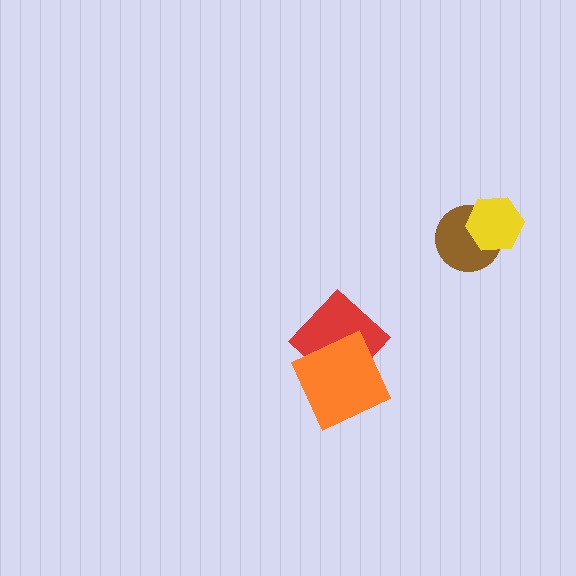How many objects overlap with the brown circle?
1 object overlaps with the brown circle.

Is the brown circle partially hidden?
Yes, it is partially covered by another shape.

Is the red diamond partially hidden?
Yes, it is partially covered by another shape.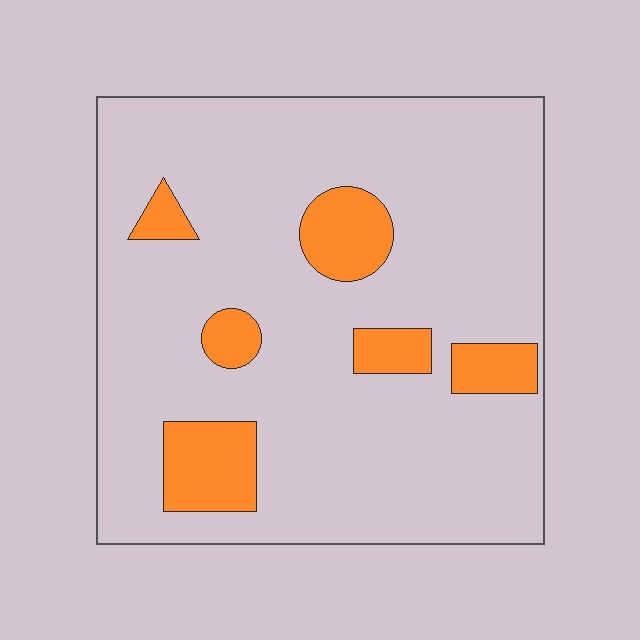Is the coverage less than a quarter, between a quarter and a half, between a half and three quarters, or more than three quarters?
Less than a quarter.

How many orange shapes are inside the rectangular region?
6.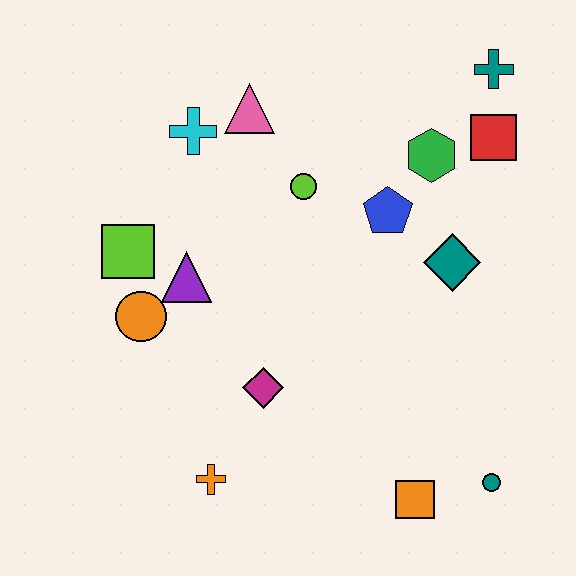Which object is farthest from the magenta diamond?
The teal cross is farthest from the magenta diamond.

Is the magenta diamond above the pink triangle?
No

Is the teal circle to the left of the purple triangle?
No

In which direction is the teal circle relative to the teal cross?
The teal circle is below the teal cross.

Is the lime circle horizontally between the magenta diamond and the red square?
Yes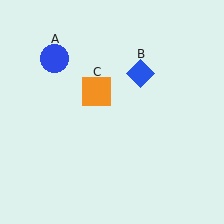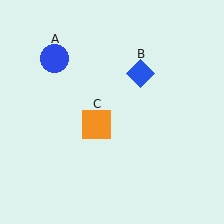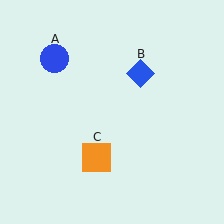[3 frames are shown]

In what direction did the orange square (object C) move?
The orange square (object C) moved down.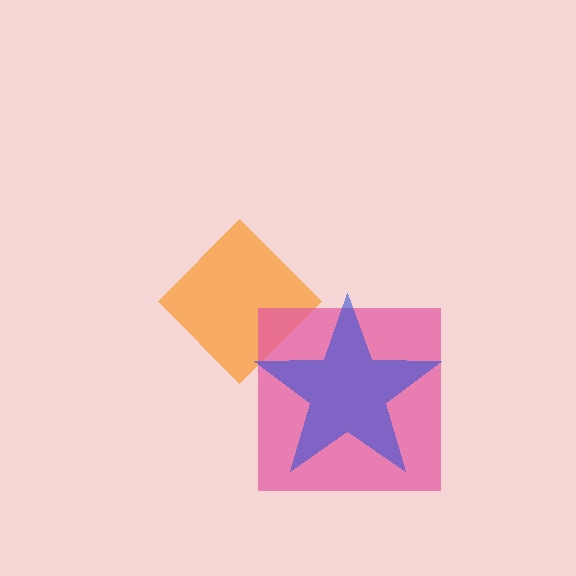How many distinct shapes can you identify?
There are 3 distinct shapes: an orange diamond, a pink square, a blue star.